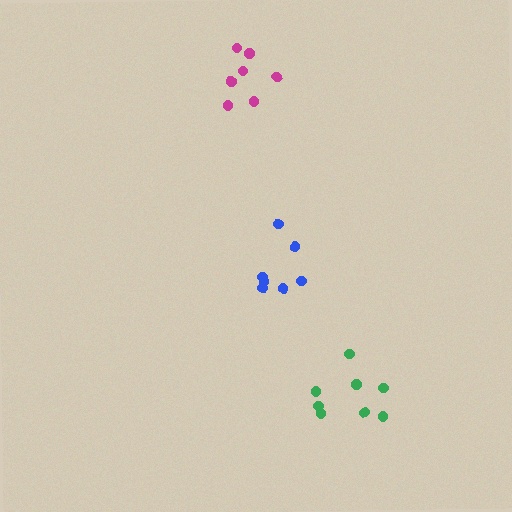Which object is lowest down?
The green cluster is bottommost.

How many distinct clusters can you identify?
There are 3 distinct clusters.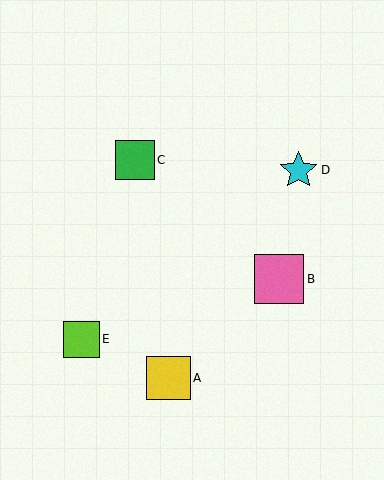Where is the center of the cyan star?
The center of the cyan star is at (299, 170).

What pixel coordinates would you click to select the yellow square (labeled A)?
Click at (168, 378) to select the yellow square A.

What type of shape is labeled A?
Shape A is a yellow square.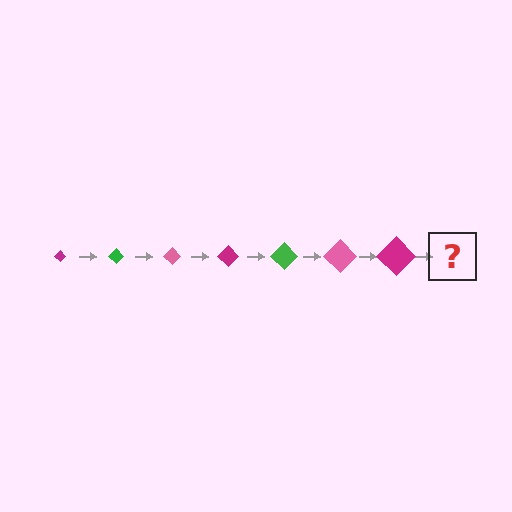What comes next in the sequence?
The next element should be a green diamond, larger than the previous one.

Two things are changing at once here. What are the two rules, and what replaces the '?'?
The two rules are that the diamond grows larger each step and the color cycles through magenta, green, and pink. The '?' should be a green diamond, larger than the previous one.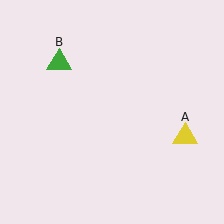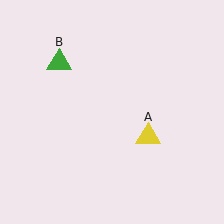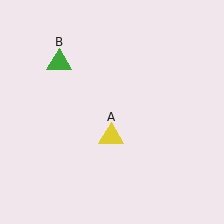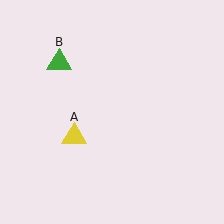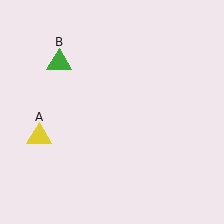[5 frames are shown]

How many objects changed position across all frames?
1 object changed position: yellow triangle (object A).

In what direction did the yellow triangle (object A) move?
The yellow triangle (object A) moved left.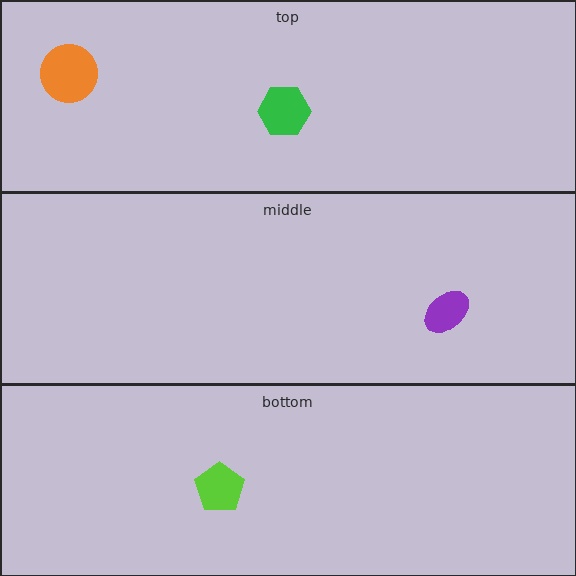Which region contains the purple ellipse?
The middle region.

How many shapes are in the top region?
2.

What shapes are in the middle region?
The purple ellipse.